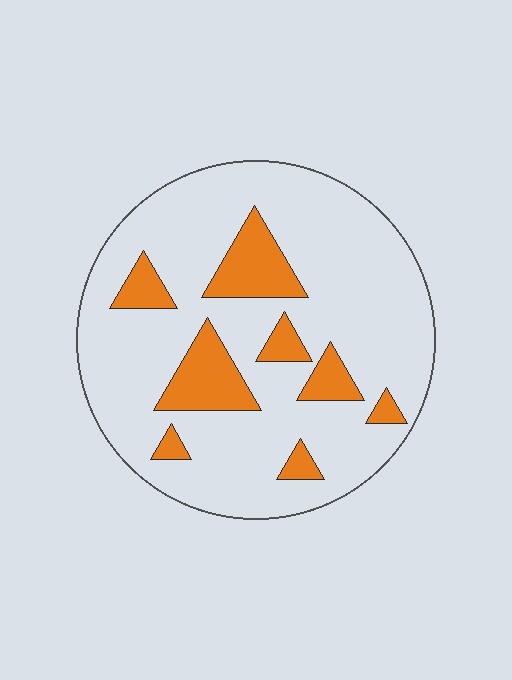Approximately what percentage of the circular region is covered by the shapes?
Approximately 20%.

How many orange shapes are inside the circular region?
8.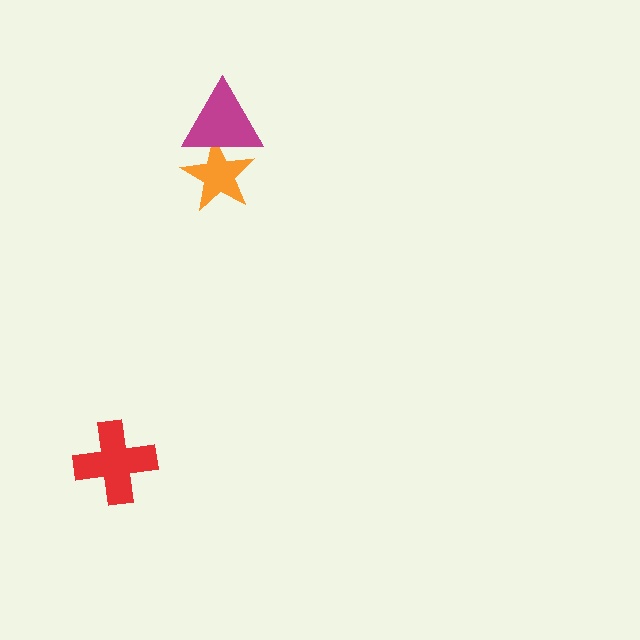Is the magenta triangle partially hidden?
No, no other shape covers it.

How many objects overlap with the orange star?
1 object overlaps with the orange star.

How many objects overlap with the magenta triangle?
1 object overlaps with the magenta triangle.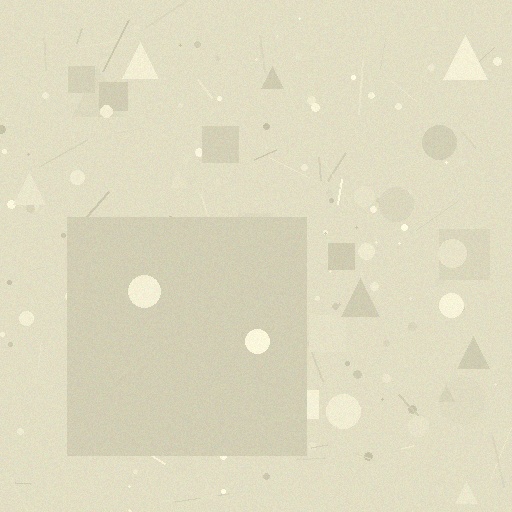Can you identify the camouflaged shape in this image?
The camouflaged shape is a square.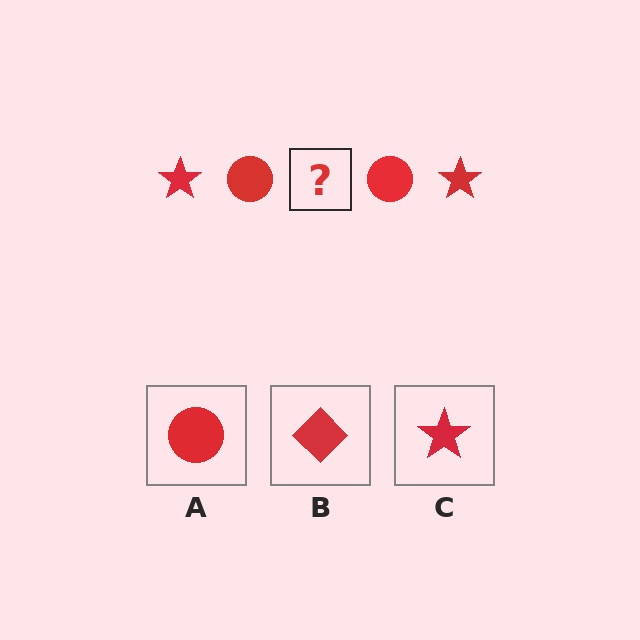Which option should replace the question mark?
Option C.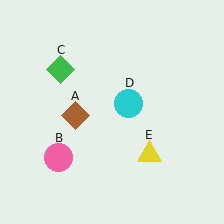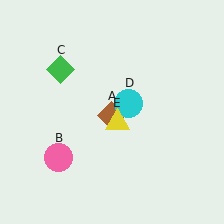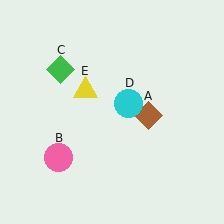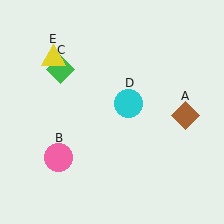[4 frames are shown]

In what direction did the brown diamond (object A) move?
The brown diamond (object A) moved right.